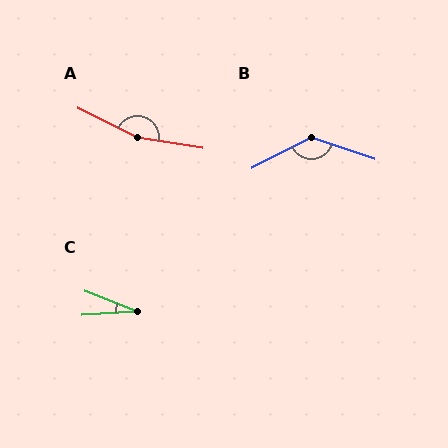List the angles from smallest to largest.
C (26°), B (134°), A (163°).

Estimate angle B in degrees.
Approximately 134 degrees.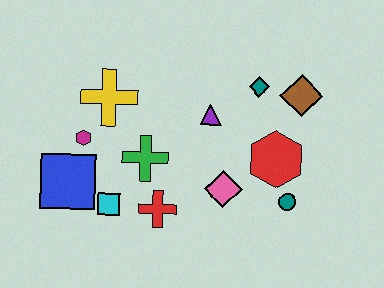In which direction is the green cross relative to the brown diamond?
The green cross is to the left of the brown diamond.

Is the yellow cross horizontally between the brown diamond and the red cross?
No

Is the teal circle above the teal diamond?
No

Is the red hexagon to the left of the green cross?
No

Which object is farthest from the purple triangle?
The blue square is farthest from the purple triangle.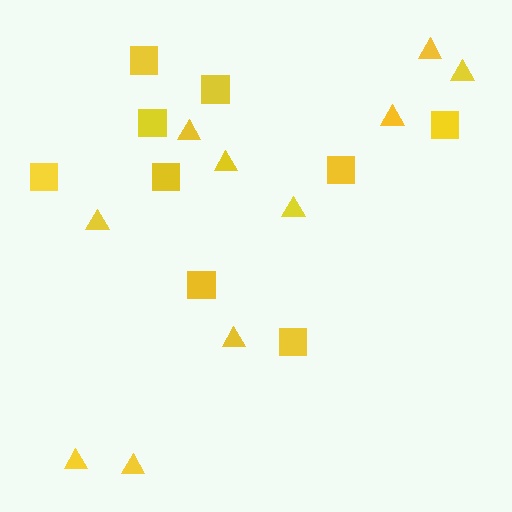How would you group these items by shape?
There are 2 groups: one group of triangles (10) and one group of squares (9).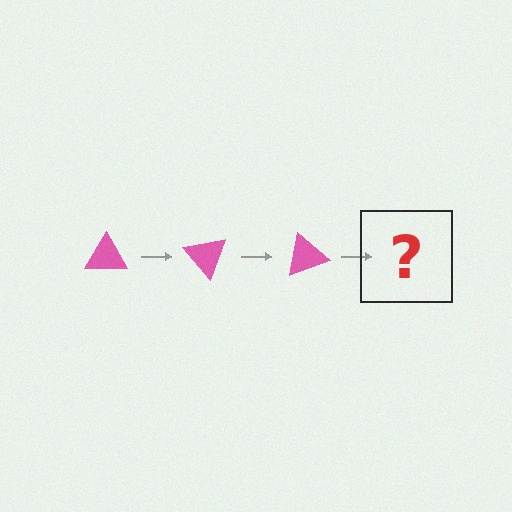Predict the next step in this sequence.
The next step is a pink triangle rotated 150 degrees.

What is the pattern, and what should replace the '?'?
The pattern is that the triangle rotates 50 degrees each step. The '?' should be a pink triangle rotated 150 degrees.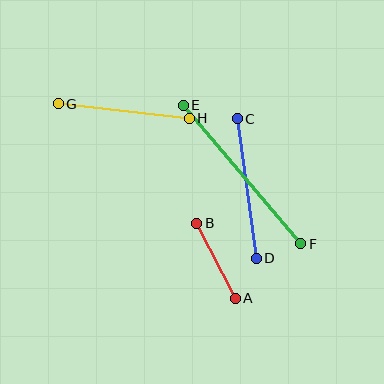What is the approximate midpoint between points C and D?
The midpoint is at approximately (247, 188) pixels.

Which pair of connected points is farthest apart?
Points E and F are farthest apart.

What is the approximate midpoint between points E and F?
The midpoint is at approximately (242, 174) pixels.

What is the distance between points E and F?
The distance is approximately 182 pixels.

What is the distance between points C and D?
The distance is approximately 141 pixels.